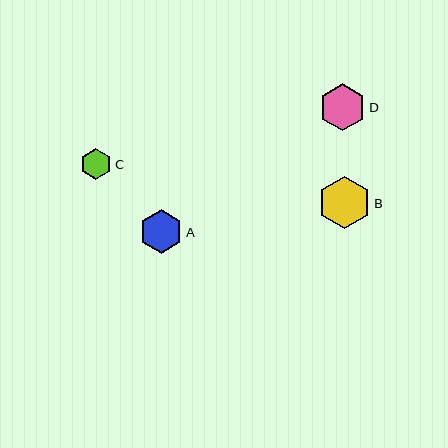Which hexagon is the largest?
Hexagon B is the largest with a size of approximately 52 pixels.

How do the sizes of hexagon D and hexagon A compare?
Hexagon D and hexagon A are approximately the same size.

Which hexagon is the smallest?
Hexagon C is the smallest with a size of approximately 31 pixels.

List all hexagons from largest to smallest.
From largest to smallest: B, D, A, C.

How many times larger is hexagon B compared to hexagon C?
Hexagon B is approximately 1.7 times the size of hexagon C.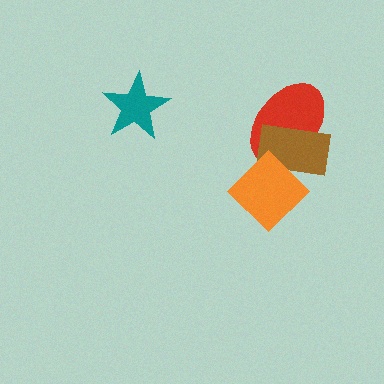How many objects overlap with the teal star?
0 objects overlap with the teal star.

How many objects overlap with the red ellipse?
2 objects overlap with the red ellipse.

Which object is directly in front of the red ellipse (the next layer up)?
The brown rectangle is directly in front of the red ellipse.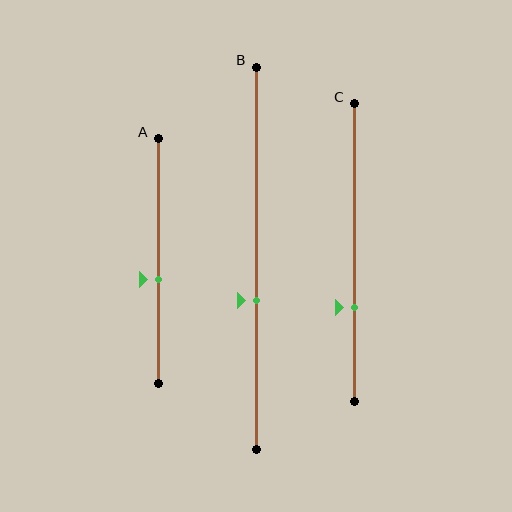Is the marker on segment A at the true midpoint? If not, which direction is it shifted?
No, the marker on segment A is shifted downward by about 7% of the segment length.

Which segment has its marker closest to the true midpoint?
Segment A has its marker closest to the true midpoint.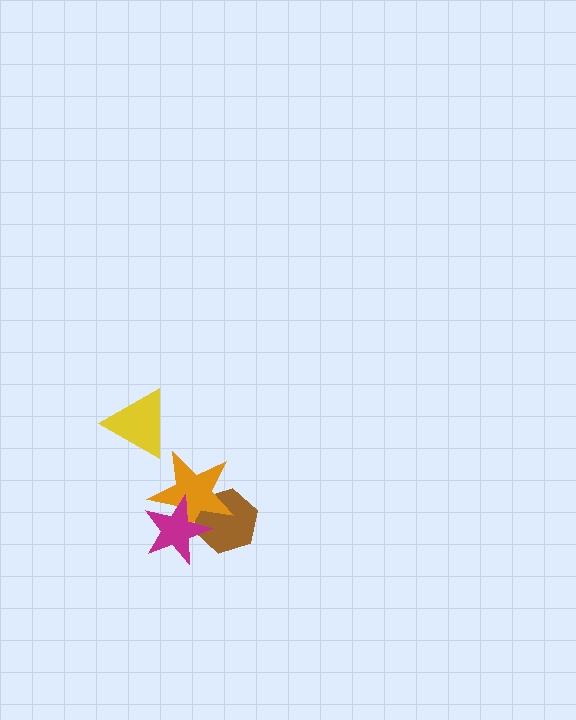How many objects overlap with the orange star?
2 objects overlap with the orange star.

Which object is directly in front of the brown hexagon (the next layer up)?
The orange star is directly in front of the brown hexagon.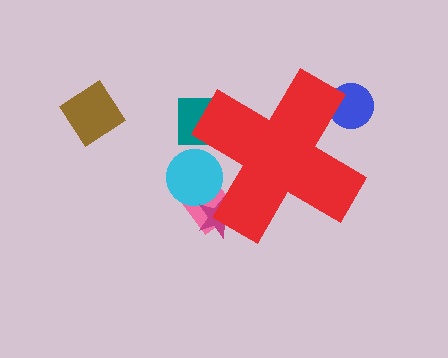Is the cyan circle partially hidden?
Yes, the cyan circle is partially hidden behind the red cross.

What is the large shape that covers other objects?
A red cross.